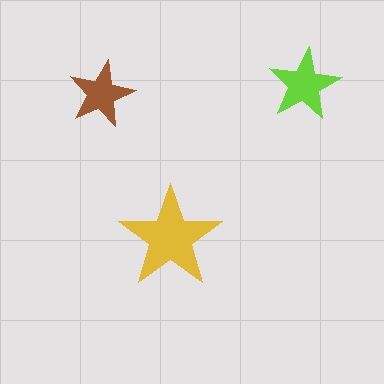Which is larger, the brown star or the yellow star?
The yellow one.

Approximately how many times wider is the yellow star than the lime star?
About 1.5 times wider.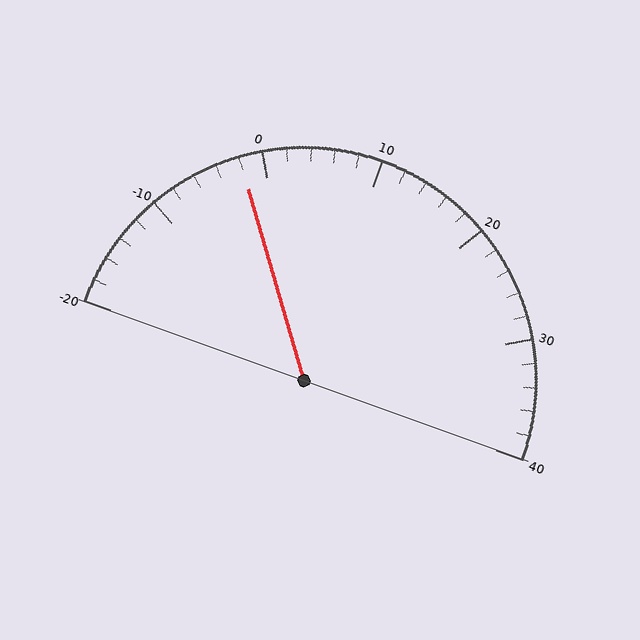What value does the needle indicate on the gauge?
The needle indicates approximately -2.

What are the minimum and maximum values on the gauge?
The gauge ranges from -20 to 40.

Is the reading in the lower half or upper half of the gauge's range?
The reading is in the lower half of the range (-20 to 40).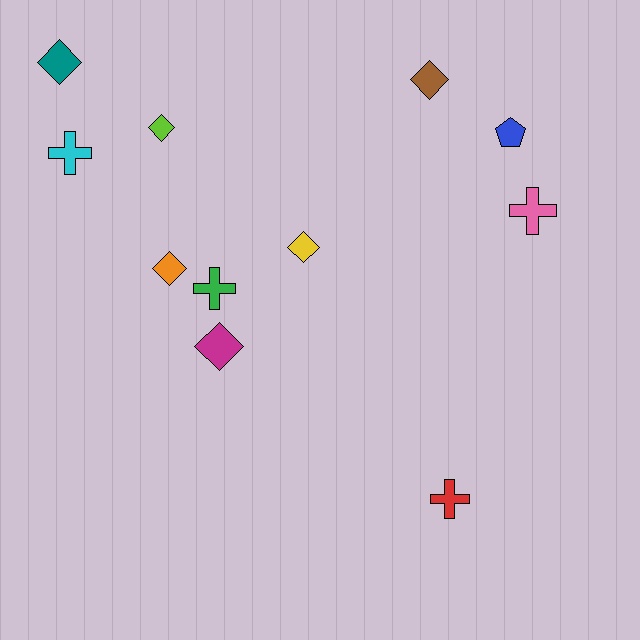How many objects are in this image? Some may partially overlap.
There are 11 objects.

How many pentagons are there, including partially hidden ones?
There is 1 pentagon.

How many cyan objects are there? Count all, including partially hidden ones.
There is 1 cyan object.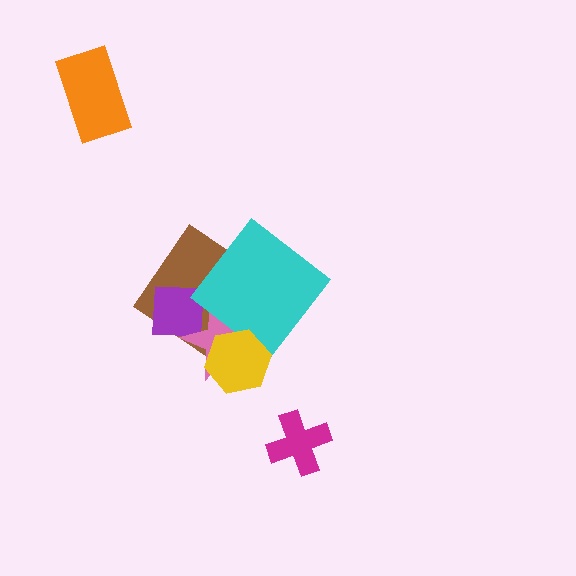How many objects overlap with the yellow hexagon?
1 object overlaps with the yellow hexagon.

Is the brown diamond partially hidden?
Yes, it is partially covered by another shape.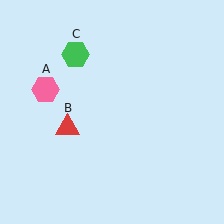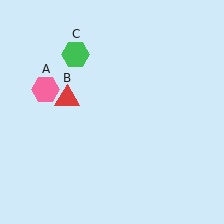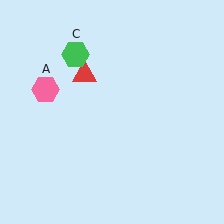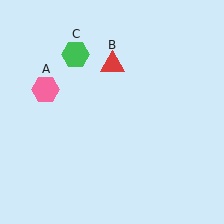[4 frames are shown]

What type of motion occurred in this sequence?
The red triangle (object B) rotated clockwise around the center of the scene.